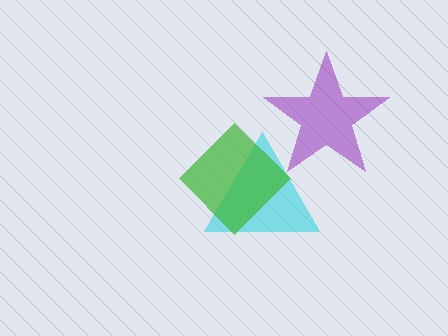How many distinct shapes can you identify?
There are 3 distinct shapes: a cyan triangle, a green diamond, a purple star.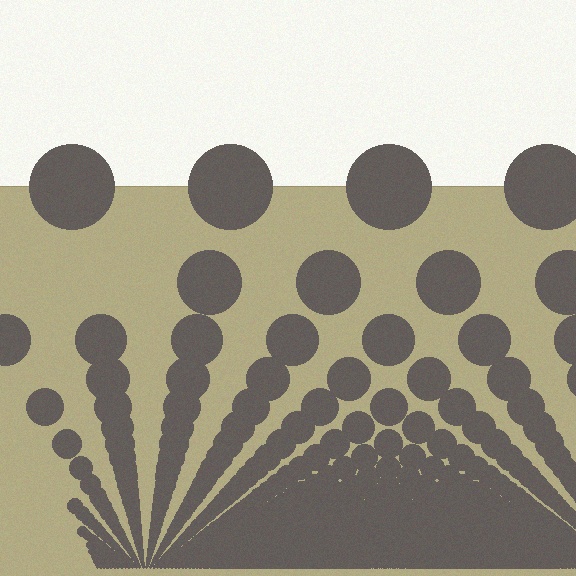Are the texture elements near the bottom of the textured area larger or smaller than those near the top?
Smaller. The gradient is inverted — elements near the bottom are smaller and denser.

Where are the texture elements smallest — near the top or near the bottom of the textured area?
Near the bottom.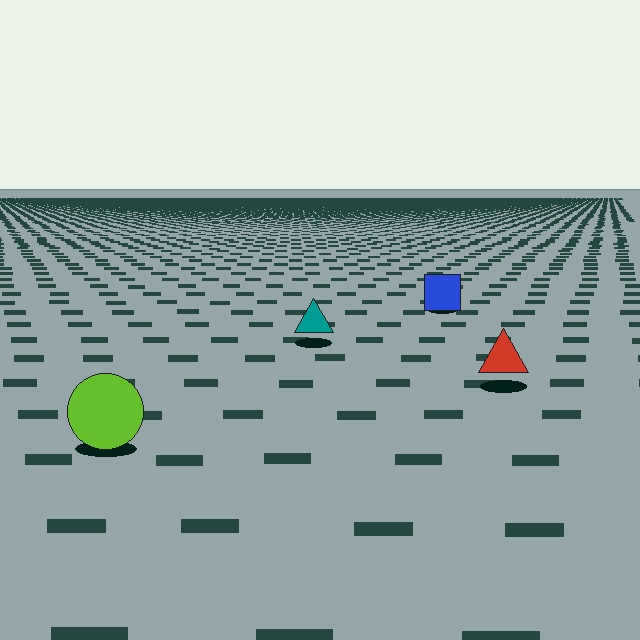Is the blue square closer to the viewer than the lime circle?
No. The lime circle is closer — you can tell from the texture gradient: the ground texture is coarser near it.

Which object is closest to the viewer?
The lime circle is closest. The texture marks near it are larger and more spread out.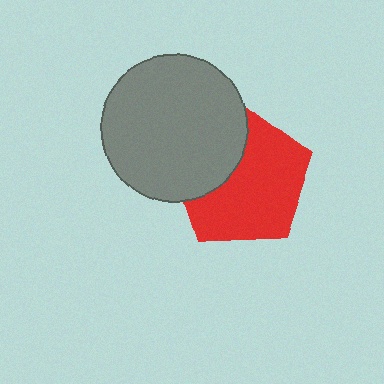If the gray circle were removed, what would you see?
You would see the complete red pentagon.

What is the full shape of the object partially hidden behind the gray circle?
The partially hidden object is a red pentagon.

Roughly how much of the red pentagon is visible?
Most of it is visible (roughly 66%).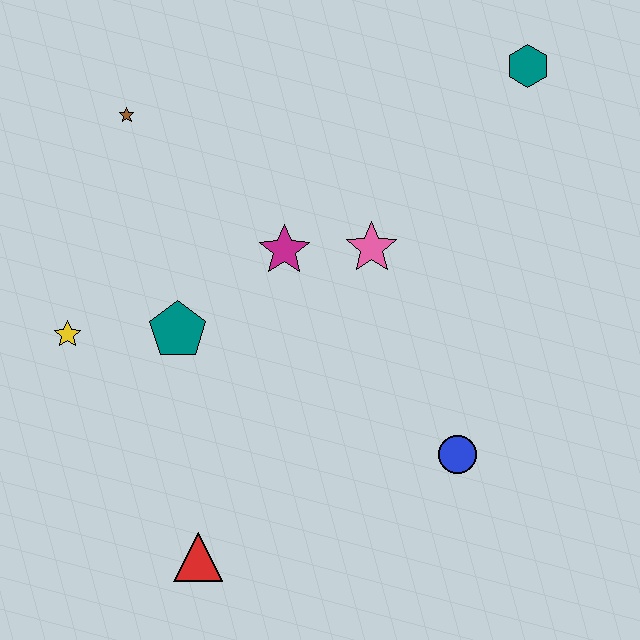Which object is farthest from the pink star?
The red triangle is farthest from the pink star.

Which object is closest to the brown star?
The magenta star is closest to the brown star.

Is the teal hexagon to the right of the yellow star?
Yes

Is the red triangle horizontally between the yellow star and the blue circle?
Yes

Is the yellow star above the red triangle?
Yes